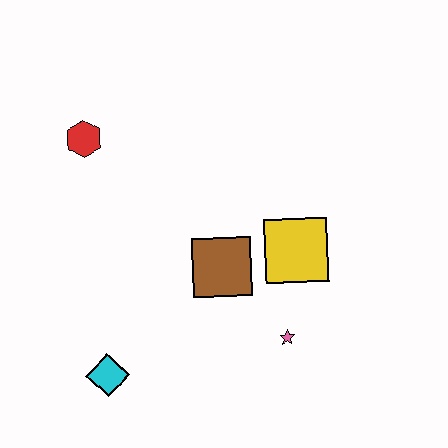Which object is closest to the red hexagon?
The brown square is closest to the red hexagon.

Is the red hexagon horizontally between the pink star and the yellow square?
No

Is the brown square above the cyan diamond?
Yes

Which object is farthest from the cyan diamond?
The red hexagon is farthest from the cyan diamond.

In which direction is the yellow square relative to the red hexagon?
The yellow square is to the right of the red hexagon.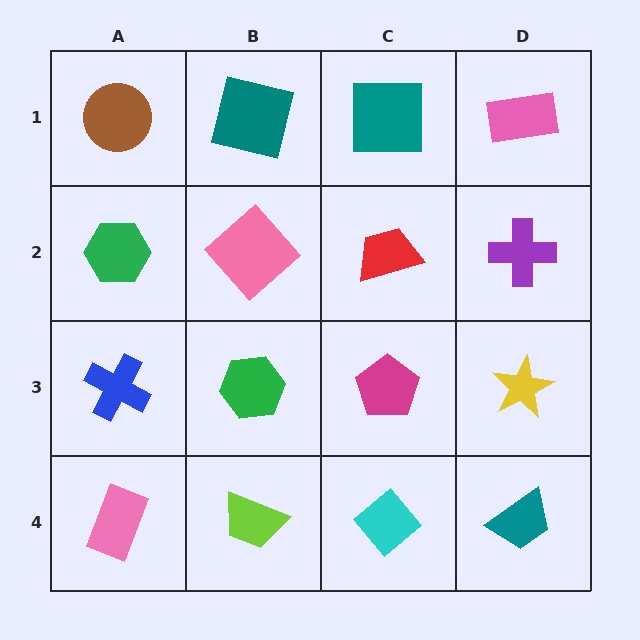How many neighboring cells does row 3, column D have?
3.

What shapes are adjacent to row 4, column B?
A green hexagon (row 3, column B), a pink rectangle (row 4, column A), a cyan diamond (row 4, column C).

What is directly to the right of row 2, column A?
A pink diamond.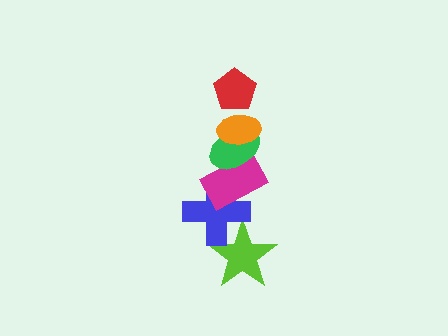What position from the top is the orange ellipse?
The orange ellipse is 2nd from the top.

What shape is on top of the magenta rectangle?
The green ellipse is on top of the magenta rectangle.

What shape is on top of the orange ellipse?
The red pentagon is on top of the orange ellipse.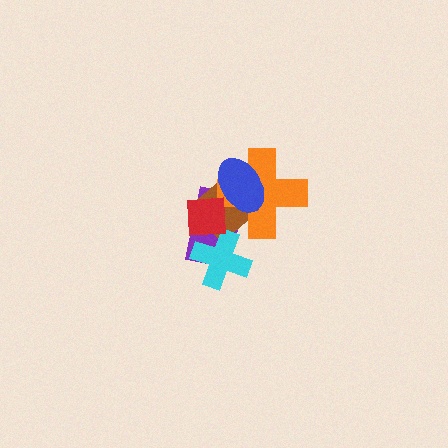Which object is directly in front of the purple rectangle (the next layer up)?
The brown diamond is directly in front of the purple rectangle.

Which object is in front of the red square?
The blue ellipse is in front of the red square.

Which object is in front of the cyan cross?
The red square is in front of the cyan cross.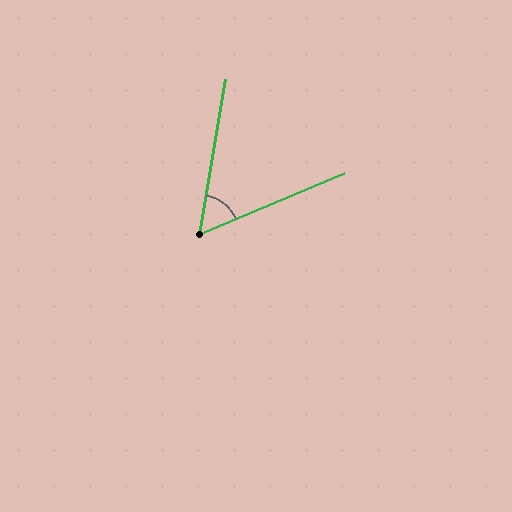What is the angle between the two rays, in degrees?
Approximately 57 degrees.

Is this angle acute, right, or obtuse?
It is acute.